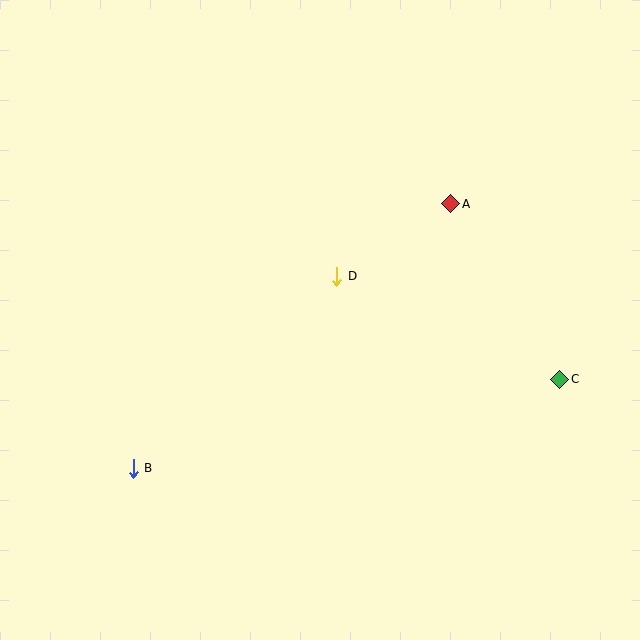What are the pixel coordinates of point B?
Point B is at (133, 468).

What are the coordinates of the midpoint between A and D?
The midpoint between A and D is at (394, 240).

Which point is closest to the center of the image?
Point D at (337, 276) is closest to the center.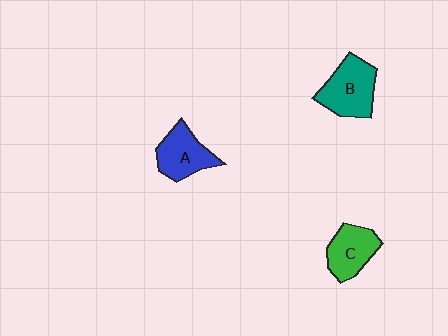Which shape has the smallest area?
Shape C (green).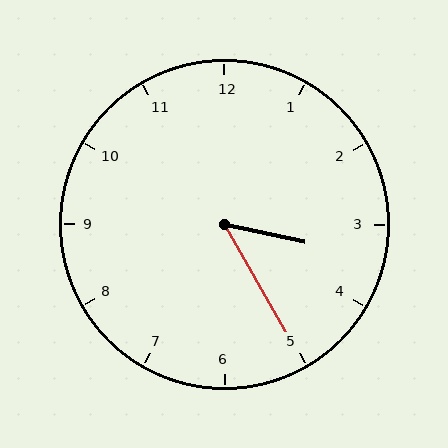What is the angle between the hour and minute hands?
Approximately 48 degrees.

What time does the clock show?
3:25.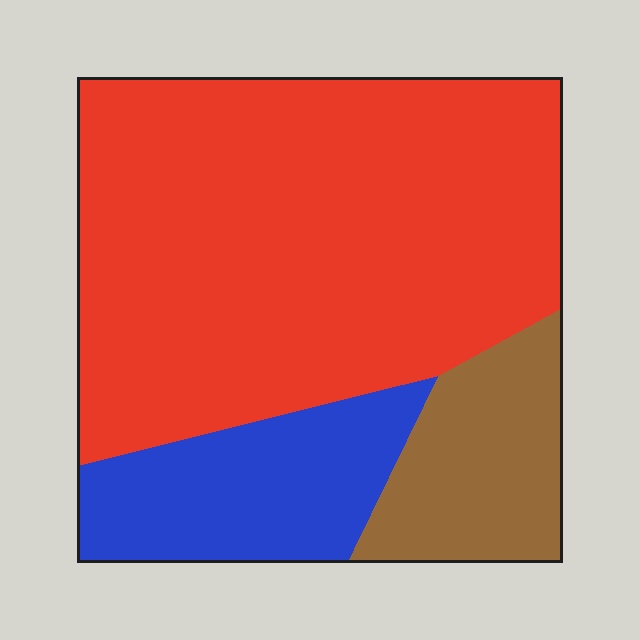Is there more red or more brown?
Red.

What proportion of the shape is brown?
Brown takes up about one sixth (1/6) of the shape.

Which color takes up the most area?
Red, at roughly 65%.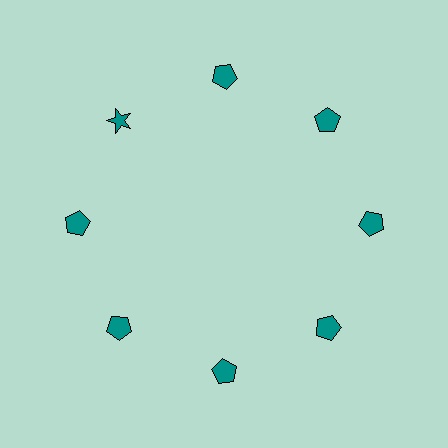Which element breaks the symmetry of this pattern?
The teal star at roughly the 10 o'clock position breaks the symmetry. All other shapes are teal pentagons.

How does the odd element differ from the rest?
It has a different shape: star instead of pentagon.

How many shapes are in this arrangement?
There are 8 shapes arranged in a ring pattern.